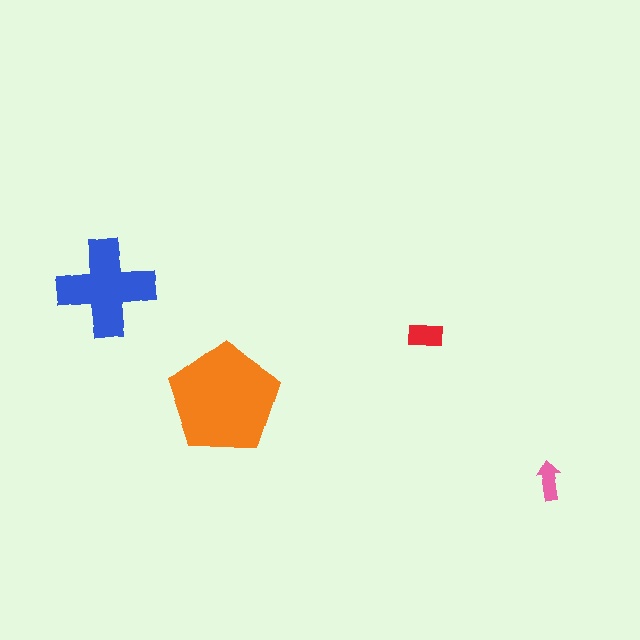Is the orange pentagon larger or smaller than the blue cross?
Larger.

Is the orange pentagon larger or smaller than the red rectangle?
Larger.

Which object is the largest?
The orange pentagon.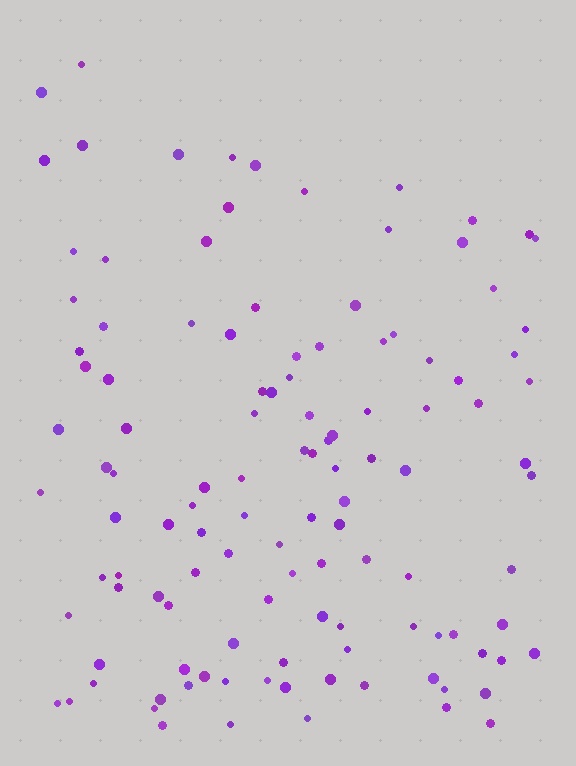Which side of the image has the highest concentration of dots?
The bottom.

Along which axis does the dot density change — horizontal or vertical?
Vertical.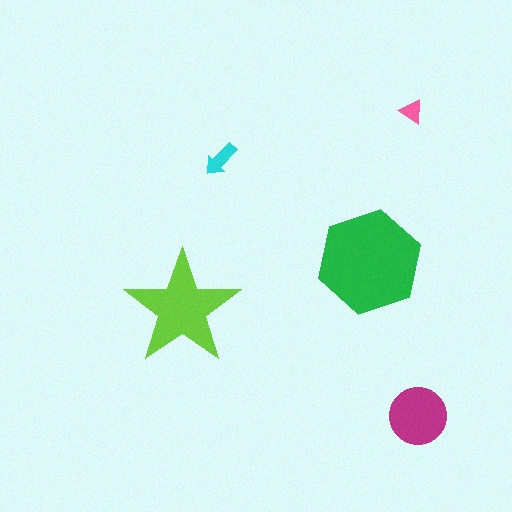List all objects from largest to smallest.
The green hexagon, the lime star, the magenta circle, the cyan arrow, the pink triangle.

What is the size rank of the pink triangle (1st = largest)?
5th.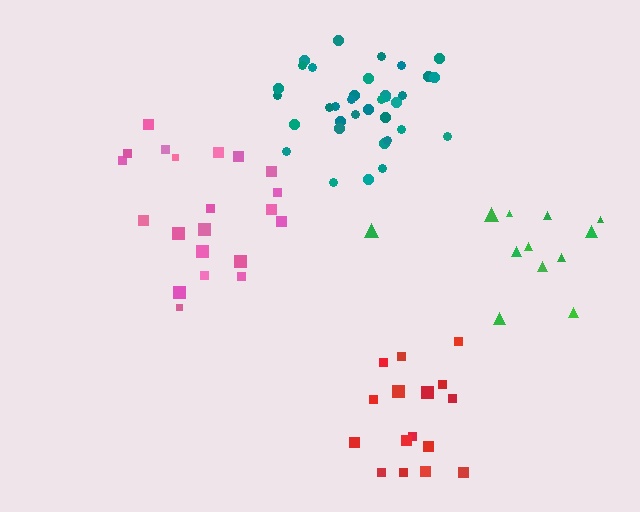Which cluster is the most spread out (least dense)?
Green.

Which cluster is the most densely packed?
Teal.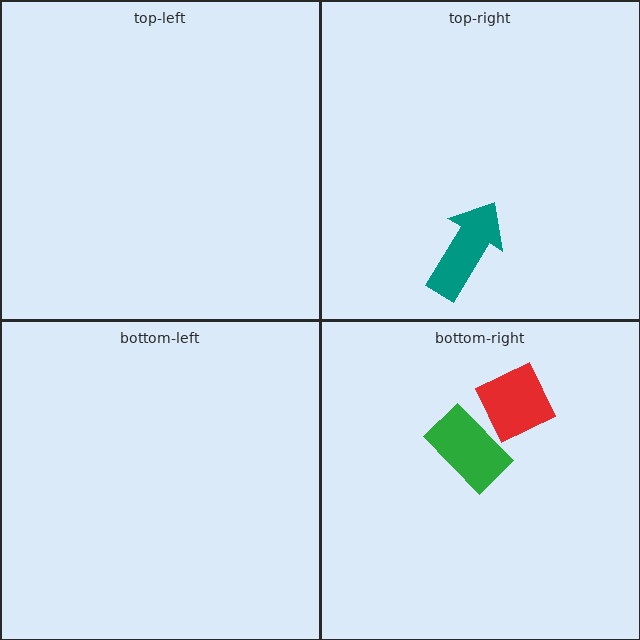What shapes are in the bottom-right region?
The green rectangle, the red diamond.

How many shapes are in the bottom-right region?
2.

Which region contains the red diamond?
The bottom-right region.